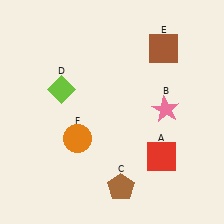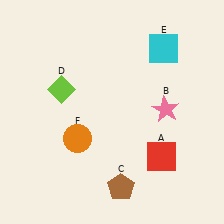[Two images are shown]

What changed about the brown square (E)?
In Image 1, E is brown. In Image 2, it changed to cyan.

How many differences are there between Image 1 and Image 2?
There is 1 difference between the two images.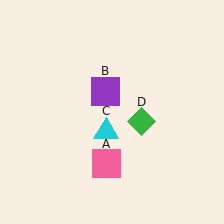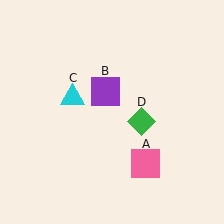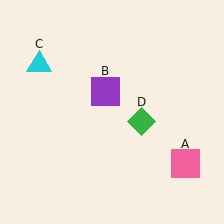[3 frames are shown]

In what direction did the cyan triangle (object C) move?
The cyan triangle (object C) moved up and to the left.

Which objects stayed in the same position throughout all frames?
Purple square (object B) and green diamond (object D) remained stationary.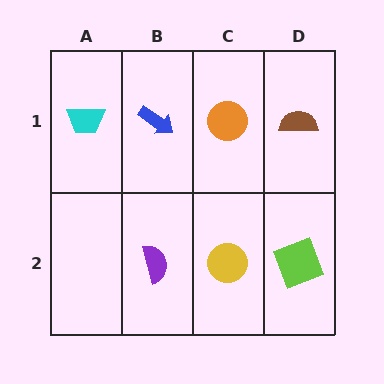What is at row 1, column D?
A brown semicircle.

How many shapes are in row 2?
3 shapes.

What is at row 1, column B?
A blue arrow.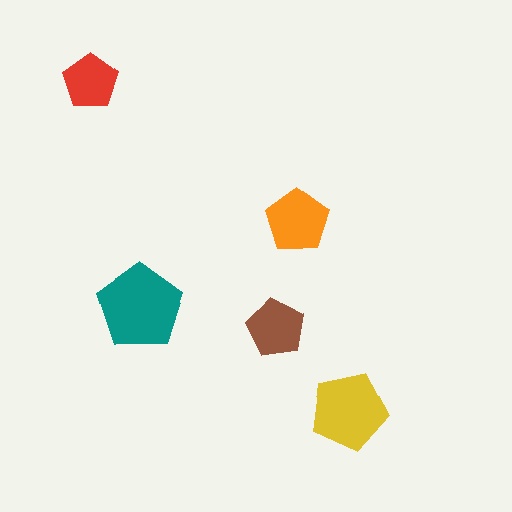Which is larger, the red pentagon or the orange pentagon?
The orange one.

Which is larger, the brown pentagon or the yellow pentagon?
The yellow one.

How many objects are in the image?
There are 5 objects in the image.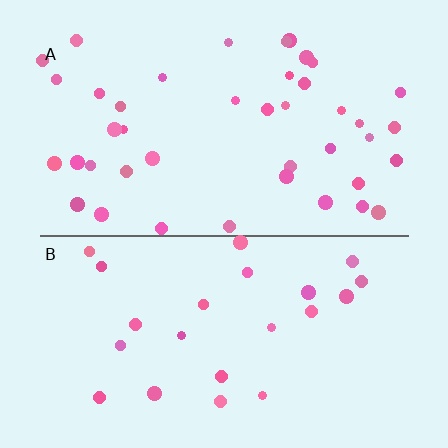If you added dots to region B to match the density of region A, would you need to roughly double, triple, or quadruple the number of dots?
Approximately double.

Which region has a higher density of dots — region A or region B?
A (the top).